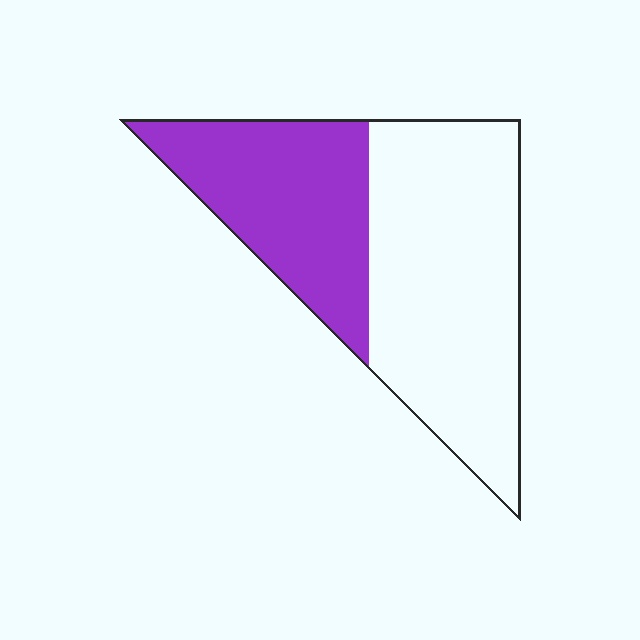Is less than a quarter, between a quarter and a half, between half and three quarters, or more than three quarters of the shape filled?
Between a quarter and a half.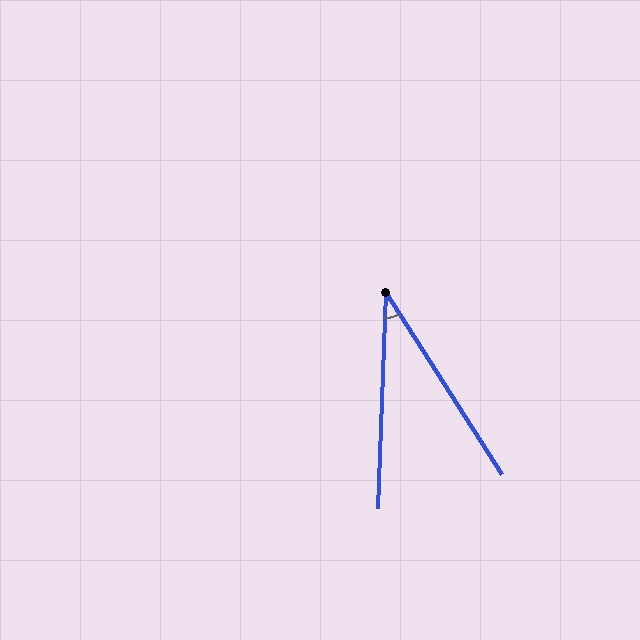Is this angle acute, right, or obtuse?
It is acute.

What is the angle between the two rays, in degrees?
Approximately 34 degrees.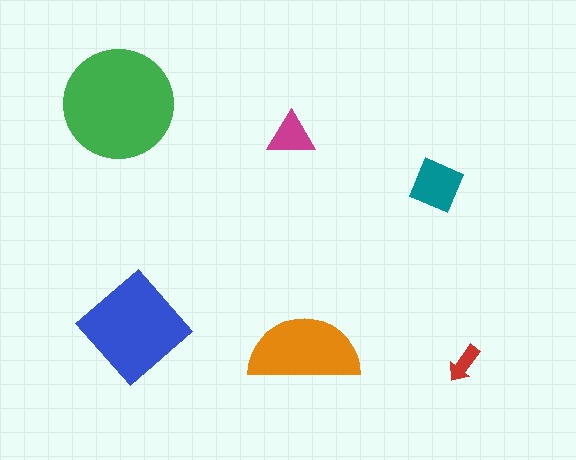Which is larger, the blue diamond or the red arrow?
The blue diamond.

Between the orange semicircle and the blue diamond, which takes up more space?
The blue diamond.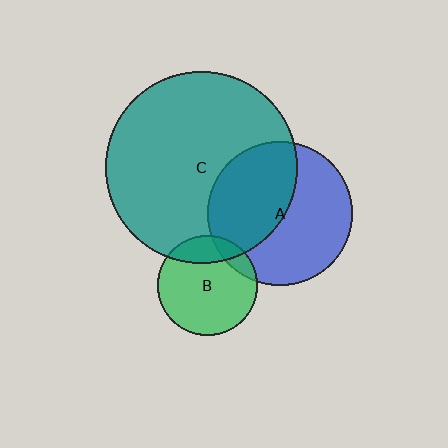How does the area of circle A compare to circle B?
Approximately 2.1 times.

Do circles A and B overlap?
Yes.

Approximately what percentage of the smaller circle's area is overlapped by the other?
Approximately 10%.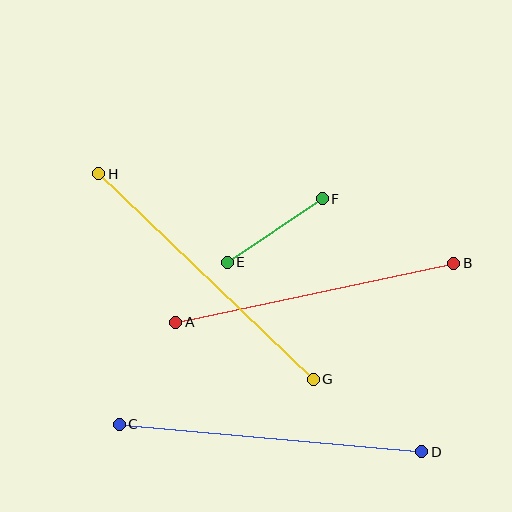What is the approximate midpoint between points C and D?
The midpoint is at approximately (270, 438) pixels.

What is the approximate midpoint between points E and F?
The midpoint is at approximately (275, 231) pixels.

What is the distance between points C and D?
The distance is approximately 304 pixels.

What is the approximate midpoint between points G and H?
The midpoint is at approximately (206, 277) pixels.